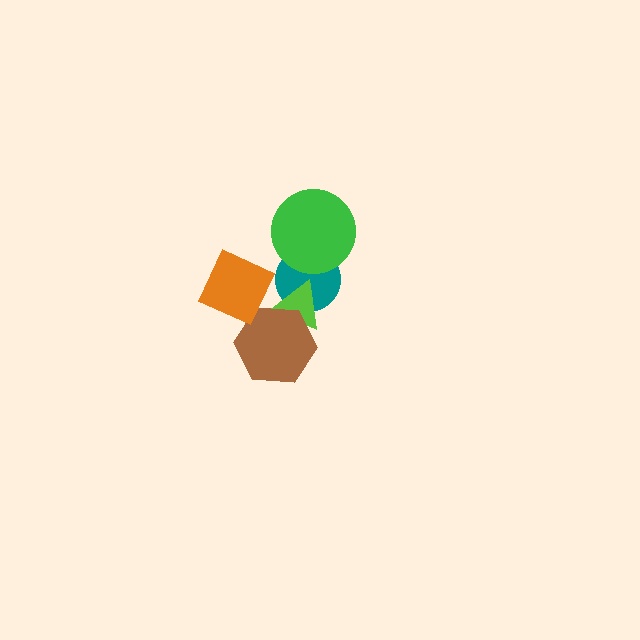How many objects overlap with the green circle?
1 object overlaps with the green circle.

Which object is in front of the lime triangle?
The brown hexagon is in front of the lime triangle.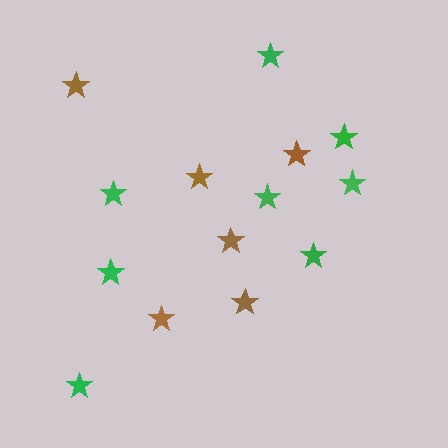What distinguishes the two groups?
There are 2 groups: one group of green stars (8) and one group of brown stars (6).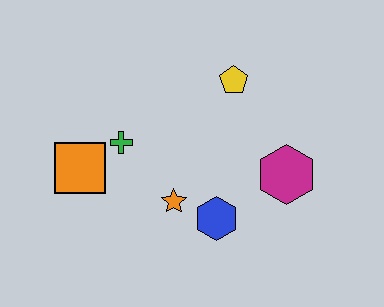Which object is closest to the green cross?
The orange square is closest to the green cross.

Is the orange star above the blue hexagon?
Yes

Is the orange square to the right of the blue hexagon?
No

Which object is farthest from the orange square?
The magenta hexagon is farthest from the orange square.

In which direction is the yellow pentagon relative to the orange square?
The yellow pentagon is to the right of the orange square.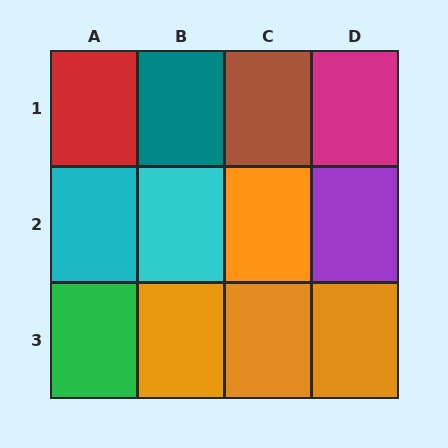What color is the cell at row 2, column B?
Cyan.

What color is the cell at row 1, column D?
Magenta.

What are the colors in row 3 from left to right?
Green, orange, orange, orange.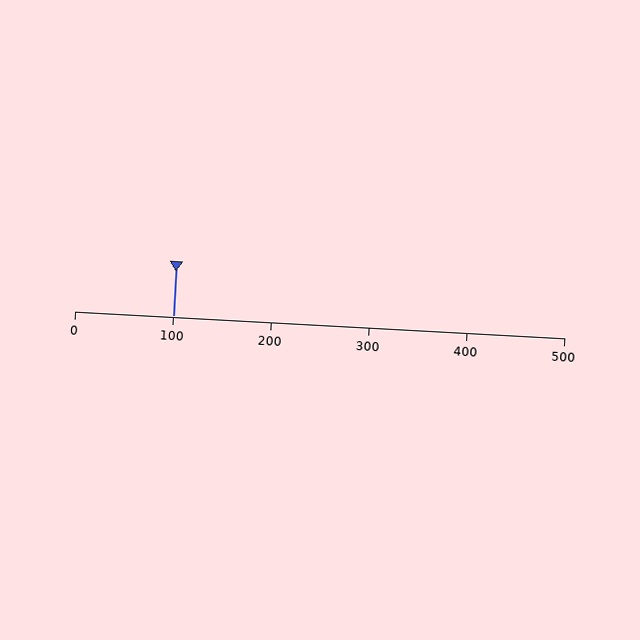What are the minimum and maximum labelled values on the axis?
The axis runs from 0 to 500.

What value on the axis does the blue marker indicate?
The marker indicates approximately 100.